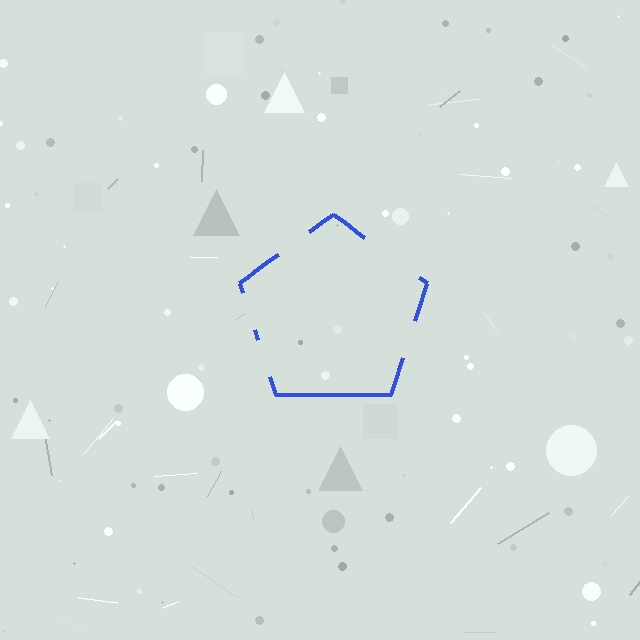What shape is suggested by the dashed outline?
The dashed outline suggests a pentagon.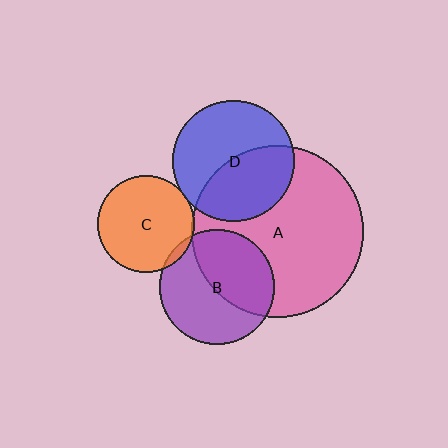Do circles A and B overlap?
Yes.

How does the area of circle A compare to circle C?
Approximately 3.1 times.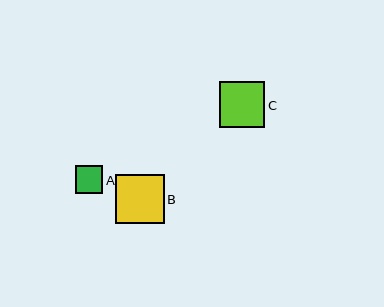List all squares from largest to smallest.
From largest to smallest: B, C, A.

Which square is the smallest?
Square A is the smallest with a size of approximately 27 pixels.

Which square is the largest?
Square B is the largest with a size of approximately 49 pixels.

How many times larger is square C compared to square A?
Square C is approximately 1.6 times the size of square A.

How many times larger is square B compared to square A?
Square B is approximately 1.8 times the size of square A.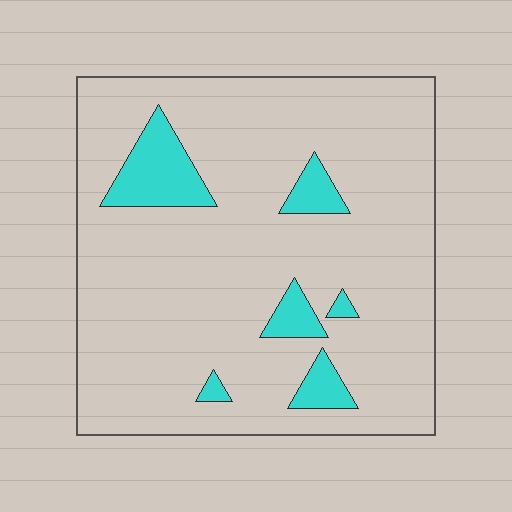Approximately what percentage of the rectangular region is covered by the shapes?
Approximately 10%.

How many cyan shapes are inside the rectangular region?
6.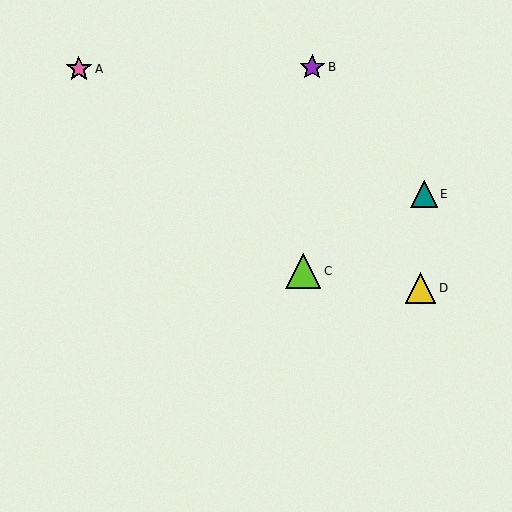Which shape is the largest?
The lime triangle (labeled C) is the largest.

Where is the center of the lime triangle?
The center of the lime triangle is at (303, 271).